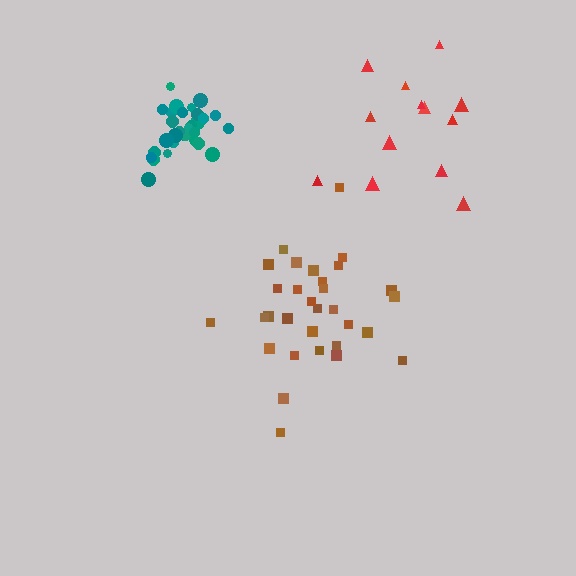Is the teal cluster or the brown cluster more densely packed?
Teal.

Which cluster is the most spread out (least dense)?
Red.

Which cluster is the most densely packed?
Teal.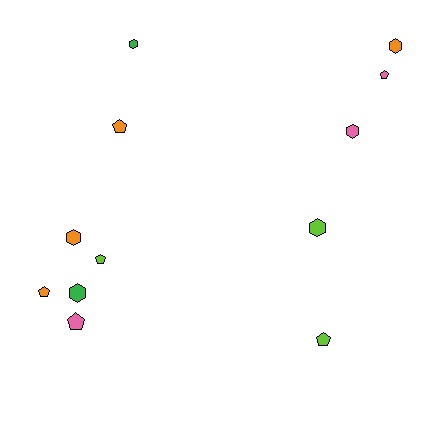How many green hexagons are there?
There are 2 green hexagons.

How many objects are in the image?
There are 12 objects.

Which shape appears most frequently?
Pentagon, with 6 objects.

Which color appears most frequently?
Orange, with 4 objects.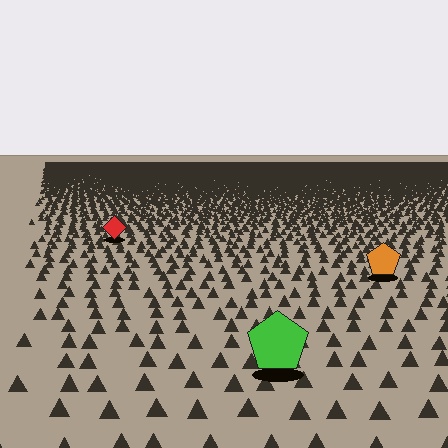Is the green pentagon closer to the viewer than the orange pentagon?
Yes. The green pentagon is closer — you can tell from the texture gradient: the ground texture is coarser near it.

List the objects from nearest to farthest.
From nearest to farthest: the green pentagon, the orange pentagon, the red diamond.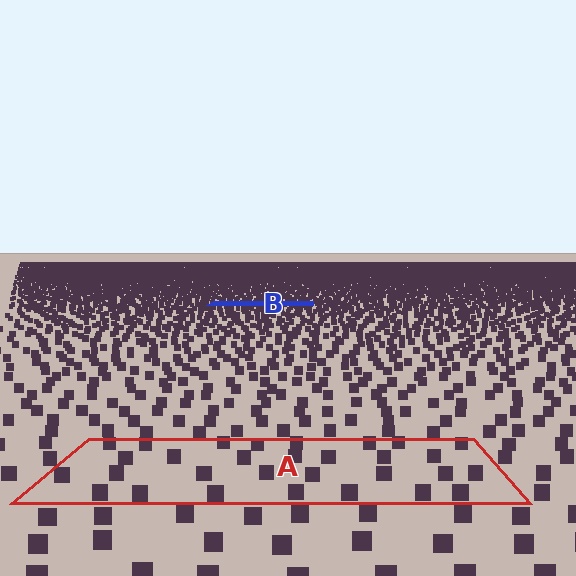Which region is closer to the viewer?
Region A is closer. The texture elements there are larger and more spread out.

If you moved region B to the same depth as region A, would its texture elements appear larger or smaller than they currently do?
They would appear larger. At a closer depth, the same texture elements are projected at a bigger on-screen size.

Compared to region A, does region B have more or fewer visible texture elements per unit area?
Region B has more texture elements per unit area — they are packed more densely because it is farther away.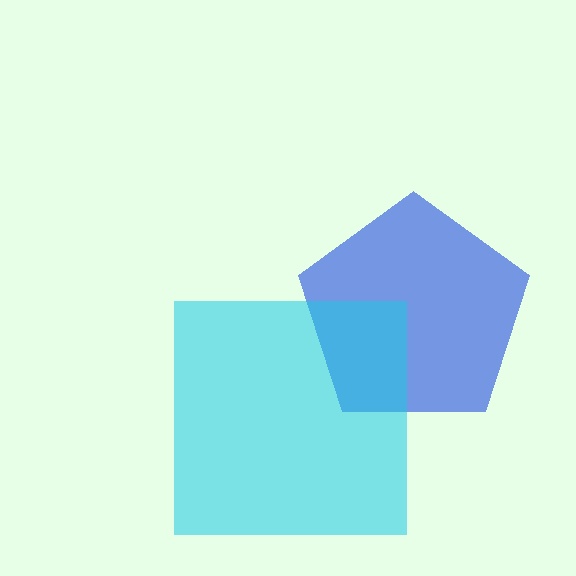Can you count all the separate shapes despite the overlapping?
Yes, there are 2 separate shapes.